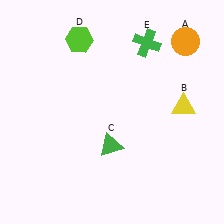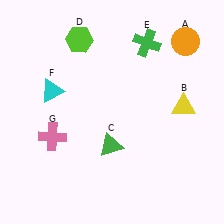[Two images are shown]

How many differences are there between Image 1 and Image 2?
There are 2 differences between the two images.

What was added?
A cyan triangle (F), a pink cross (G) were added in Image 2.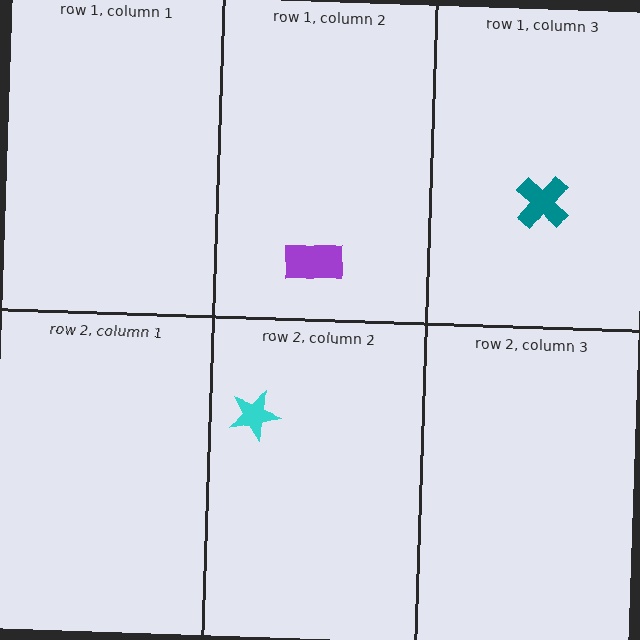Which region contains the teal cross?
The row 1, column 3 region.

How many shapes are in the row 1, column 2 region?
1.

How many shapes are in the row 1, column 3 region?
1.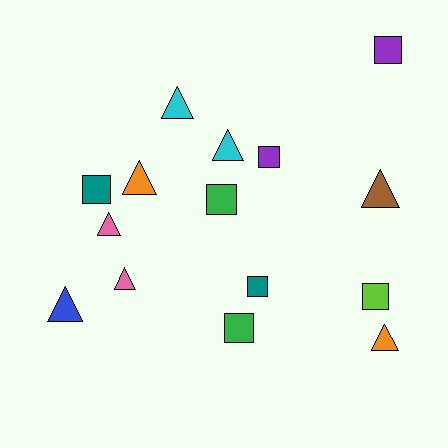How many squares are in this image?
There are 7 squares.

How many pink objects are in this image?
There are 2 pink objects.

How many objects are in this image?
There are 15 objects.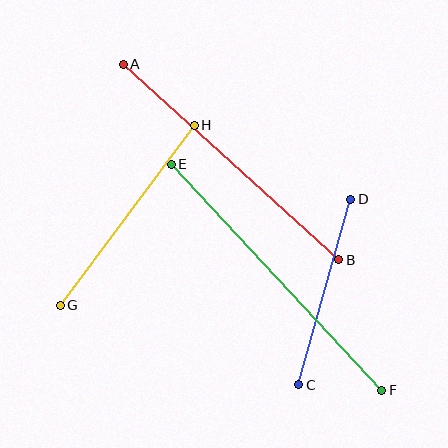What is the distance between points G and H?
The distance is approximately 224 pixels.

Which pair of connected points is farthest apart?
Points E and F are farthest apart.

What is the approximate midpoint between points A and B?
The midpoint is at approximately (231, 162) pixels.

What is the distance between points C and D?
The distance is approximately 193 pixels.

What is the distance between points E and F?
The distance is approximately 309 pixels.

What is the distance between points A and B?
The distance is approximately 291 pixels.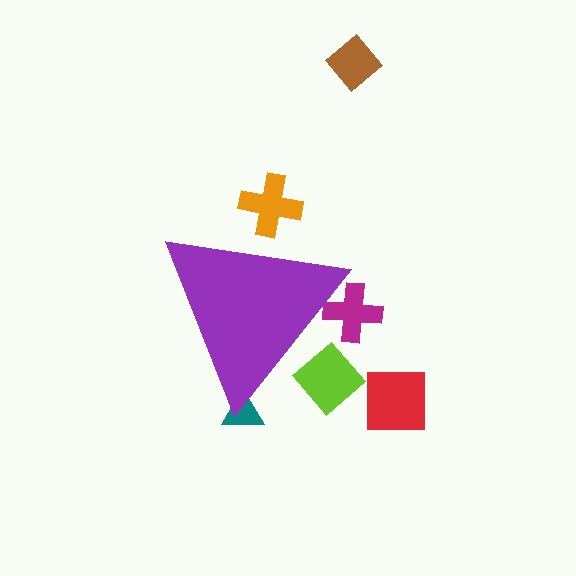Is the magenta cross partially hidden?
Yes, the magenta cross is partially hidden behind the purple triangle.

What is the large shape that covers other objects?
A purple triangle.